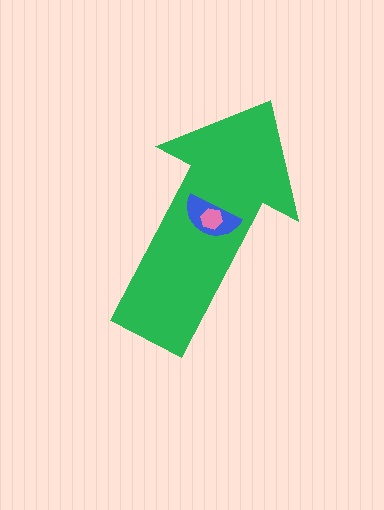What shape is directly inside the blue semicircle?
The pink hexagon.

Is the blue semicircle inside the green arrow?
Yes.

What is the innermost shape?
The pink hexagon.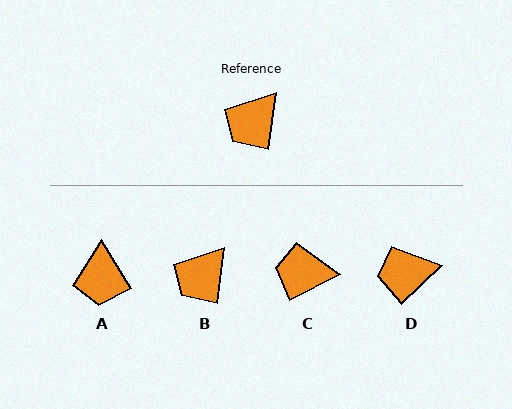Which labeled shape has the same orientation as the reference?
B.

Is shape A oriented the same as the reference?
No, it is off by about 39 degrees.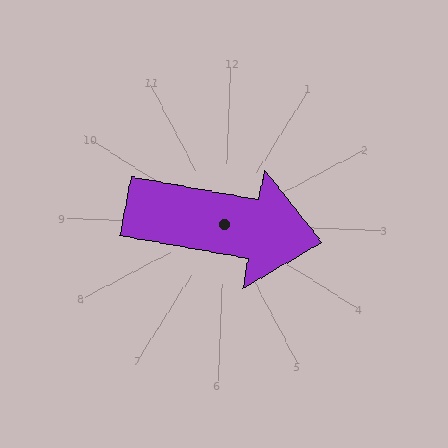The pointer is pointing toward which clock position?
Roughly 3 o'clock.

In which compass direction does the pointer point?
East.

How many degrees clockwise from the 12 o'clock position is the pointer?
Approximately 98 degrees.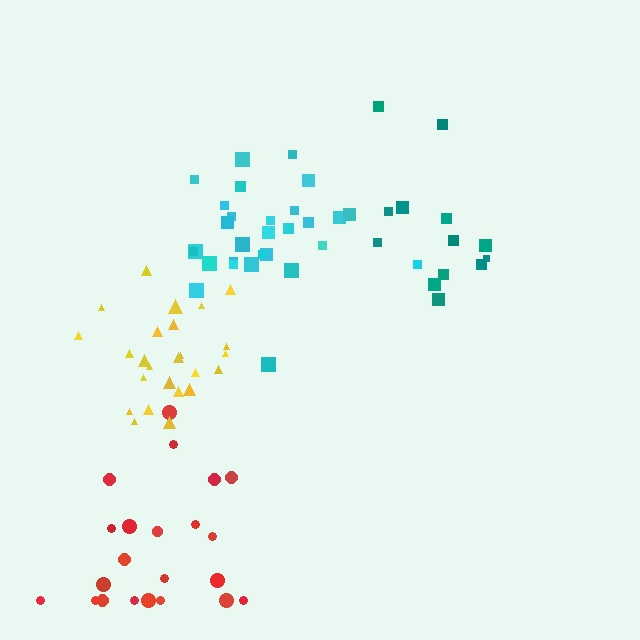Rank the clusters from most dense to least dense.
yellow, cyan, teal, red.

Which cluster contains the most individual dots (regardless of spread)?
Cyan (29).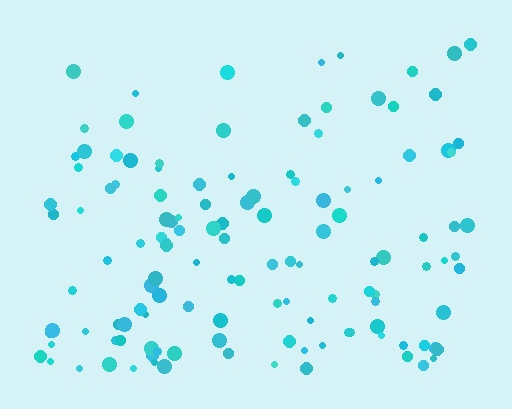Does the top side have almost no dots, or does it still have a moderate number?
Still a moderate number, just noticeably fewer than the bottom.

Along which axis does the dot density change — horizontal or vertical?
Vertical.